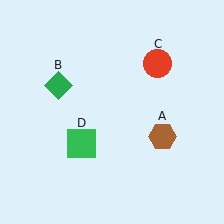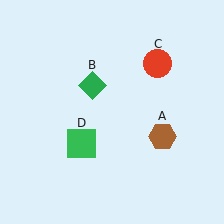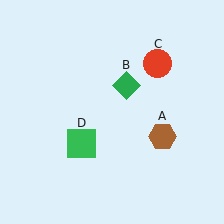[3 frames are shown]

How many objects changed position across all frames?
1 object changed position: green diamond (object B).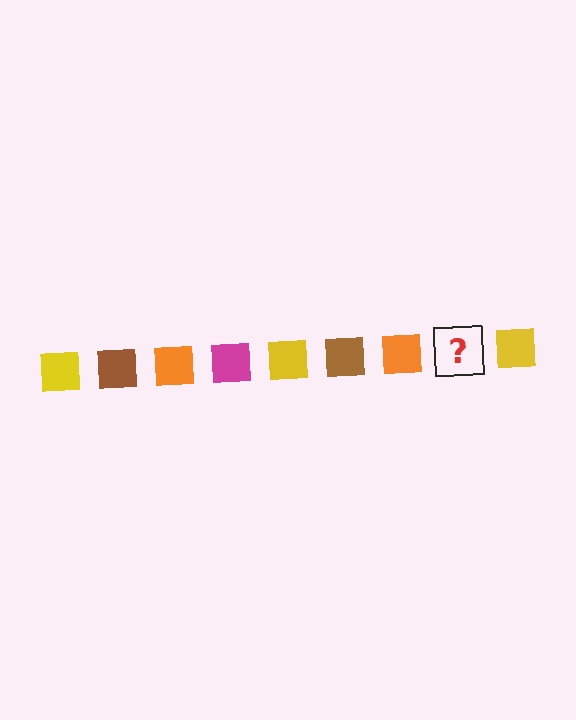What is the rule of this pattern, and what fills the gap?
The rule is that the pattern cycles through yellow, brown, orange, magenta squares. The gap should be filled with a magenta square.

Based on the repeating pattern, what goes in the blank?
The blank should be a magenta square.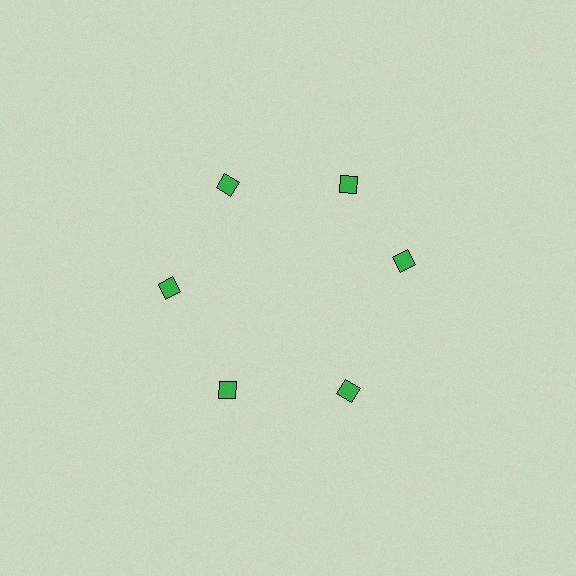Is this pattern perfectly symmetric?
No. The 6 green diamonds are arranged in a ring, but one element near the 3 o'clock position is rotated out of alignment along the ring, breaking the 6-fold rotational symmetry.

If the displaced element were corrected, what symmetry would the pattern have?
It would have 6-fold rotational symmetry — the pattern would map onto itself every 60 degrees.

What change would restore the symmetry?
The symmetry would be restored by rotating it back into even spacing with its neighbors so that all 6 diamonds sit at equal angles and equal distance from the center.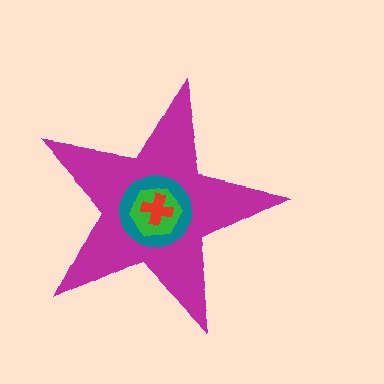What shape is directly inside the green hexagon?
The red cross.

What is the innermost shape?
The red cross.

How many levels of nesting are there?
4.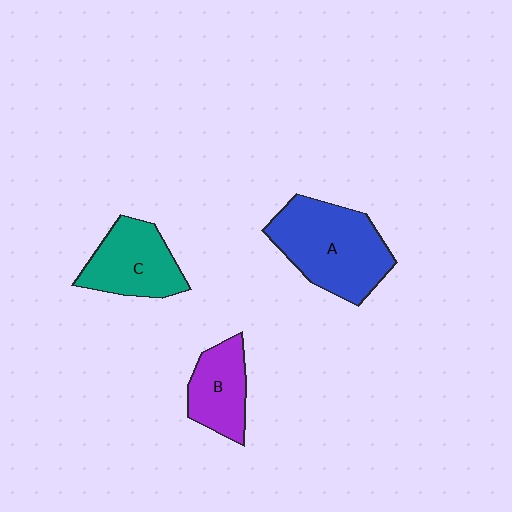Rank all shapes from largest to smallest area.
From largest to smallest: A (blue), C (teal), B (purple).